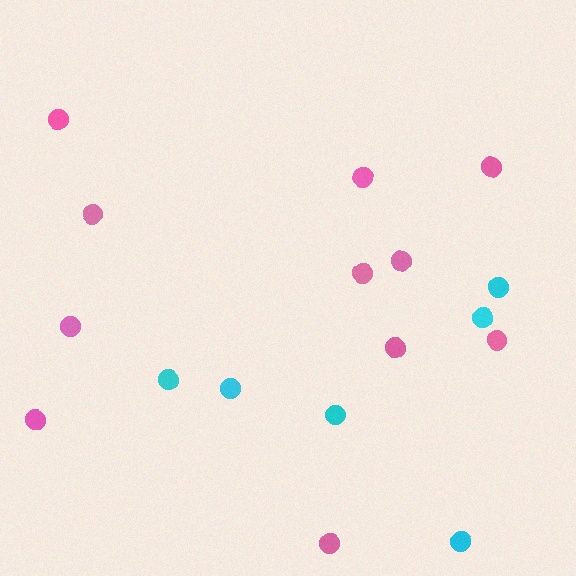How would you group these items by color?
There are 2 groups: one group of cyan circles (6) and one group of pink circles (11).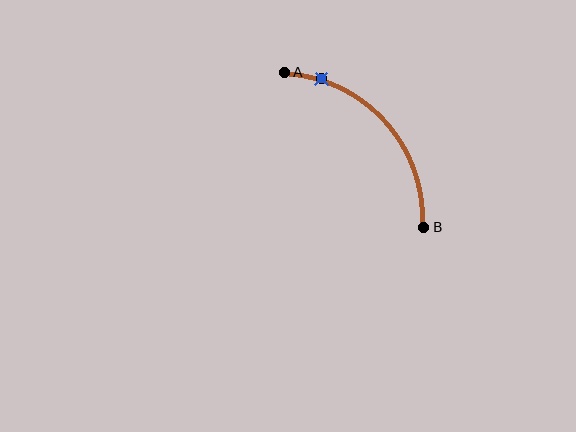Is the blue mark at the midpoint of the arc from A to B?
No. The blue mark lies on the arc but is closer to endpoint A. The arc midpoint would be at the point on the curve equidistant along the arc from both A and B.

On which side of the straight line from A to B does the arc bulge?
The arc bulges above and to the right of the straight line connecting A and B.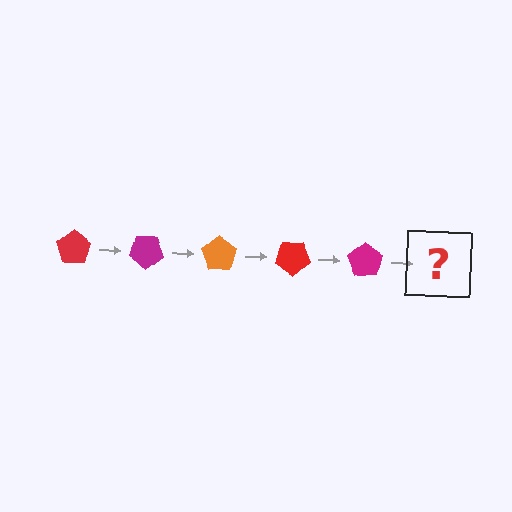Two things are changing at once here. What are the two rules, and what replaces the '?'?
The two rules are that it rotates 35 degrees each step and the color cycles through red, magenta, and orange. The '?' should be an orange pentagon, rotated 175 degrees from the start.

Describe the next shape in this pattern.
It should be an orange pentagon, rotated 175 degrees from the start.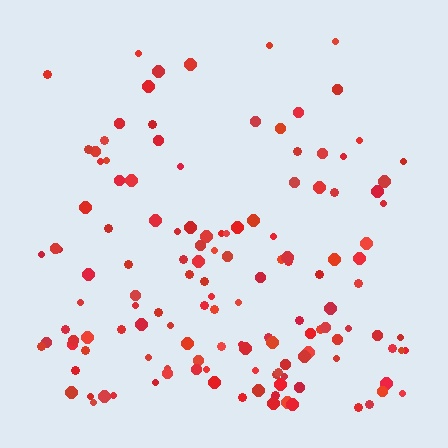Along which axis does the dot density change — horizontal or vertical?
Vertical.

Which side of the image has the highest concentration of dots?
The bottom.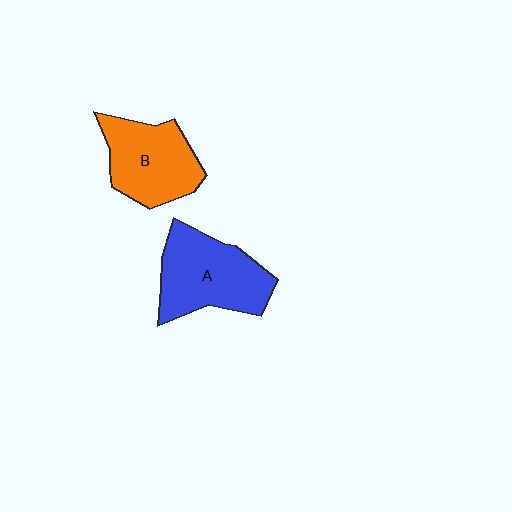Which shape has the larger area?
Shape A (blue).